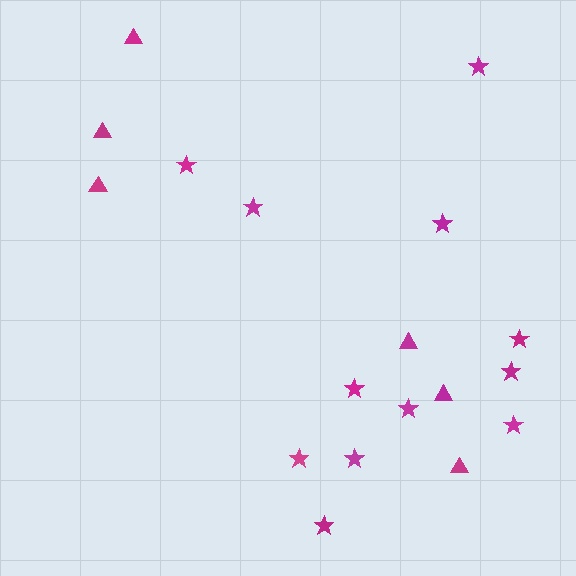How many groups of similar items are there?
There are 2 groups: one group of stars (12) and one group of triangles (6).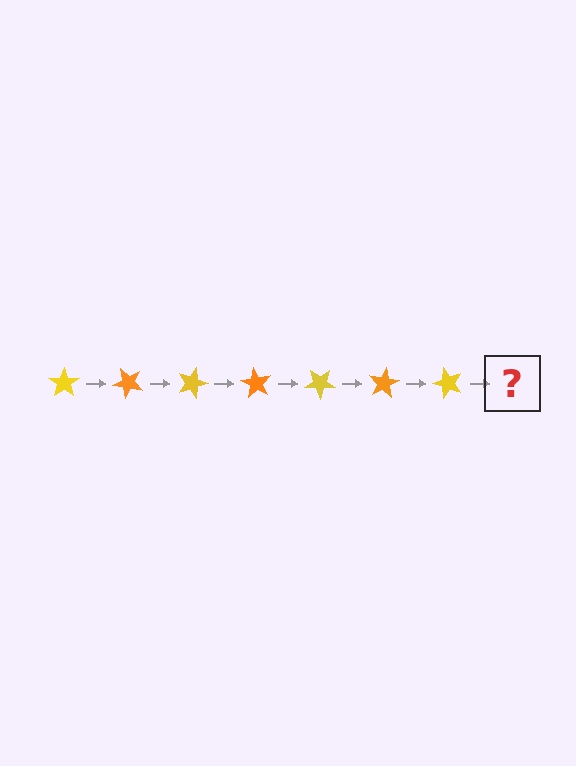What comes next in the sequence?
The next element should be an orange star, rotated 315 degrees from the start.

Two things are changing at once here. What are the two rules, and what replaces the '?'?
The two rules are that it rotates 45 degrees each step and the color cycles through yellow and orange. The '?' should be an orange star, rotated 315 degrees from the start.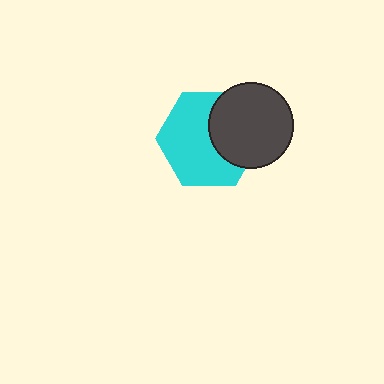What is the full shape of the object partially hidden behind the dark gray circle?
The partially hidden object is a cyan hexagon.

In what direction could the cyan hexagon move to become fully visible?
The cyan hexagon could move left. That would shift it out from behind the dark gray circle entirely.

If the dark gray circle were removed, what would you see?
You would see the complete cyan hexagon.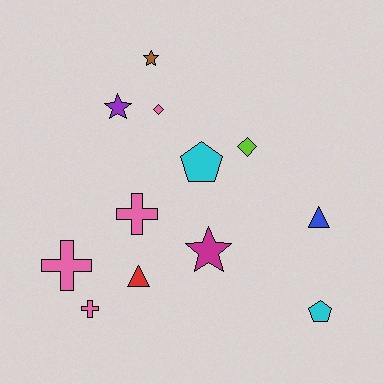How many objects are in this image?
There are 12 objects.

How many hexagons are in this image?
There are no hexagons.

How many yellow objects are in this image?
There are no yellow objects.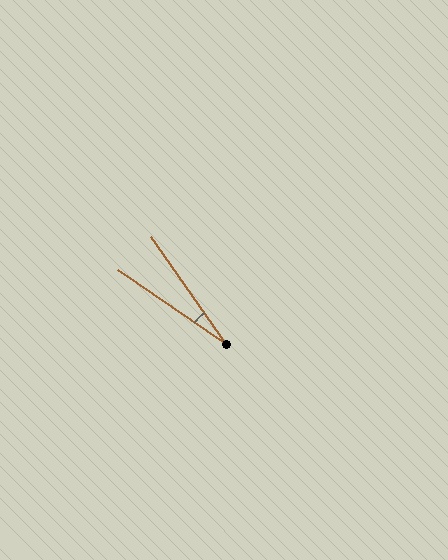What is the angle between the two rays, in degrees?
Approximately 21 degrees.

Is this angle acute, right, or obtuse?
It is acute.